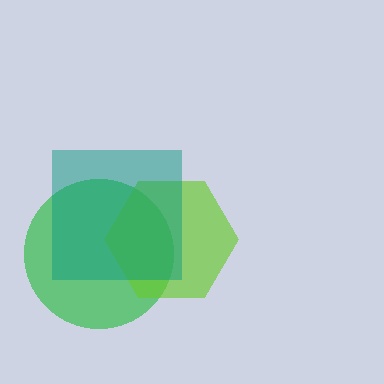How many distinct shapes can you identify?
There are 3 distinct shapes: a green circle, a lime hexagon, a teal square.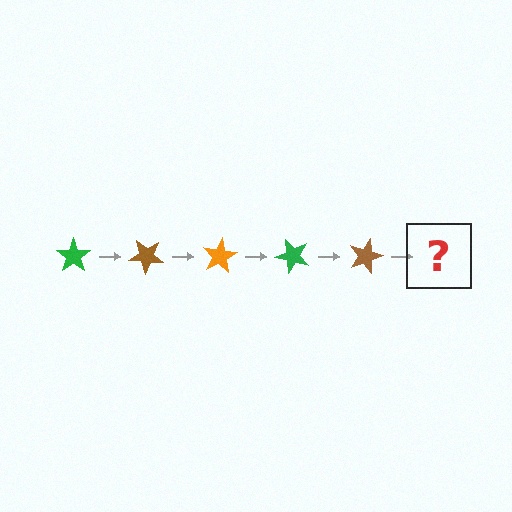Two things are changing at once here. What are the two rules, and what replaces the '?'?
The two rules are that it rotates 40 degrees each step and the color cycles through green, brown, and orange. The '?' should be an orange star, rotated 200 degrees from the start.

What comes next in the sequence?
The next element should be an orange star, rotated 200 degrees from the start.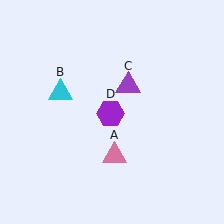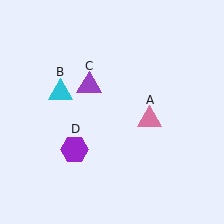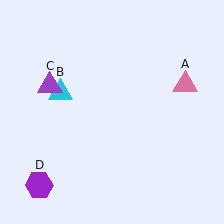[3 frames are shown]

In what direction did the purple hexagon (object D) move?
The purple hexagon (object D) moved down and to the left.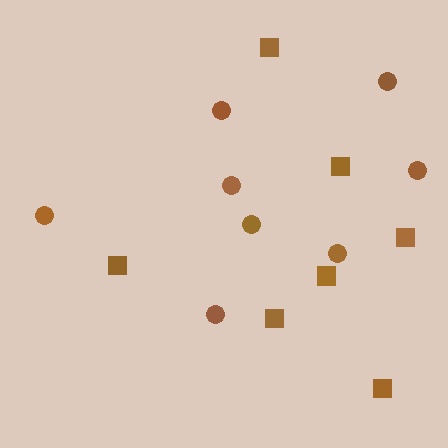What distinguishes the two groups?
There are 2 groups: one group of squares (7) and one group of circles (8).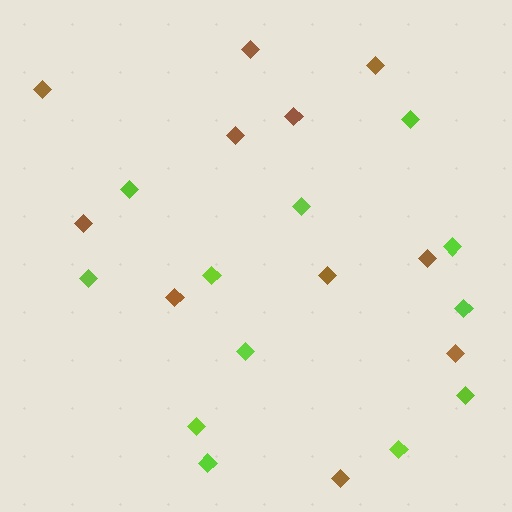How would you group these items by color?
There are 2 groups: one group of lime diamonds (12) and one group of brown diamonds (11).